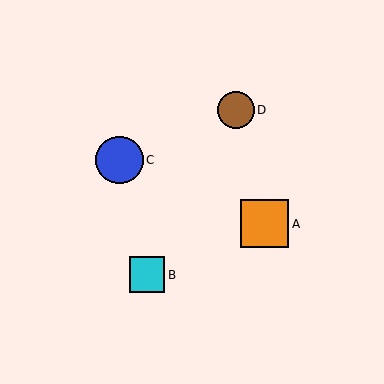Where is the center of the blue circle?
The center of the blue circle is at (120, 160).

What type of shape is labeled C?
Shape C is a blue circle.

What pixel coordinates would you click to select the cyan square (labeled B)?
Click at (147, 275) to select the cyan square B.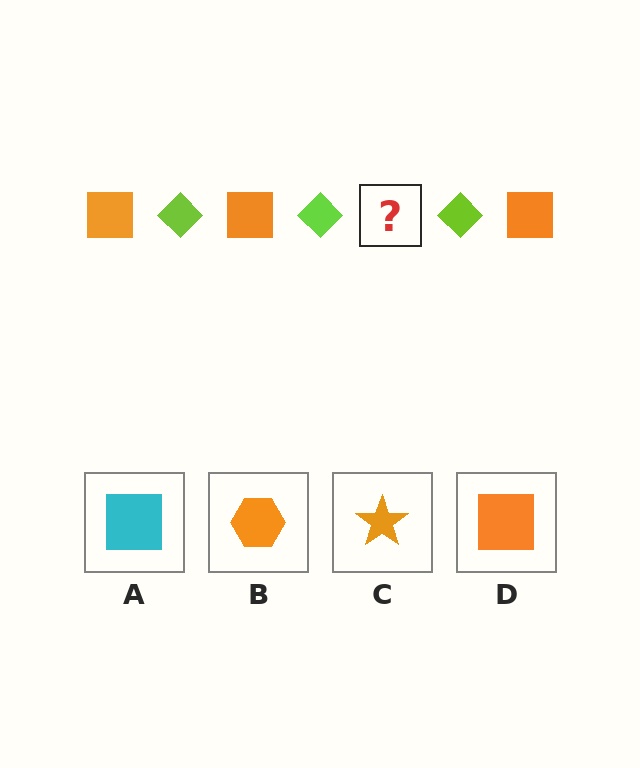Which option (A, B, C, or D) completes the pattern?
D.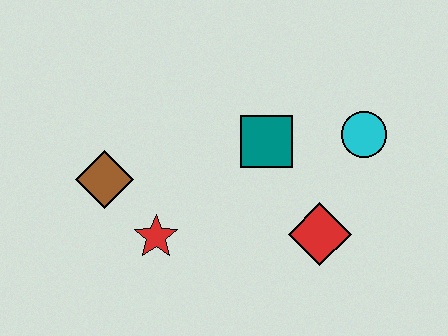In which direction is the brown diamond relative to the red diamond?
The brown diamond is to the left of the red diamond.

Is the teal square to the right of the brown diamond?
Yes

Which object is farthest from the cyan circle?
The brown diamond is farthest from the cyan circle.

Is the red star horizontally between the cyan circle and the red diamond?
No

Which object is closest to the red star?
The brown diamond is closest to the red star.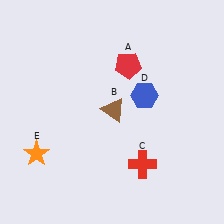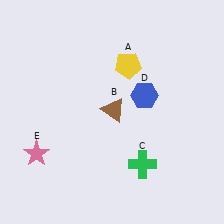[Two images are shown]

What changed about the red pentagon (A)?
In Image 1, A is red. In Image 2, it changed to yellow.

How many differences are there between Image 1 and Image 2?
There are 3 differences between the two images.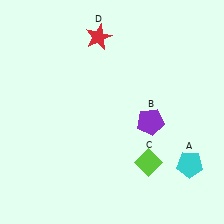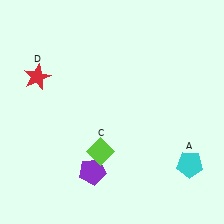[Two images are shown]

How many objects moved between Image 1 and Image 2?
3 objects moved between the two images.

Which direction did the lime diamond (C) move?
The lime diamond (C) moved left.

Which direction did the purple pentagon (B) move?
The purple pentagon (B) moved left.